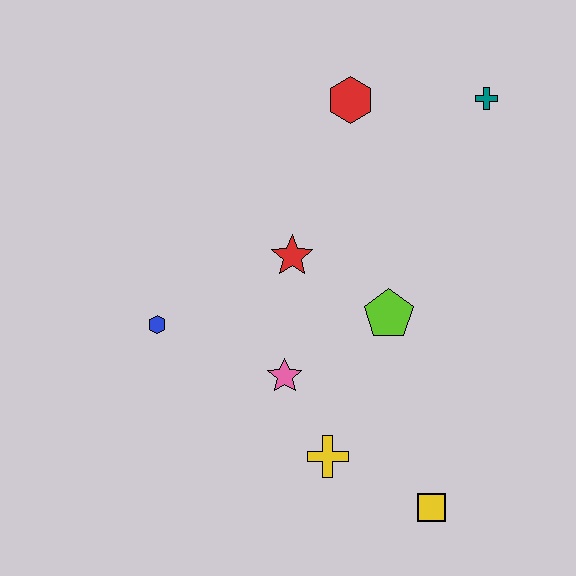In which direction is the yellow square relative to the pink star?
The yellow square is to the right of the pink star.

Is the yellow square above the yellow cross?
No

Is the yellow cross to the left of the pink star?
No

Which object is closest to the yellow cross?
The pink star is closest to the yellow cross.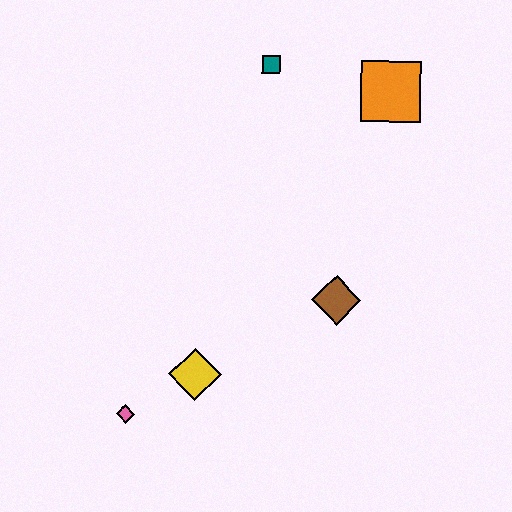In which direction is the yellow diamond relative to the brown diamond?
The yellow diamond is to the left of the brown diamond.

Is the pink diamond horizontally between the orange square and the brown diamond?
No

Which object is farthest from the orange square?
The pink diamond is farthest from the orange square.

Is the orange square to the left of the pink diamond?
No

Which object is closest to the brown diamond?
The yellow diamond is closest to the brown diamond.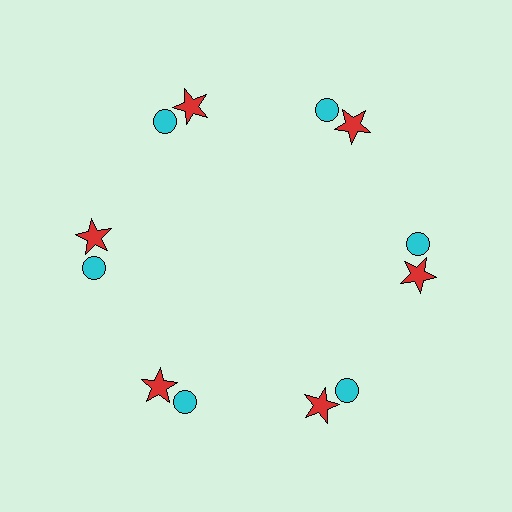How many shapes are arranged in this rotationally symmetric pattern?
There are 12 shapes, arranged in 6 groups of 2.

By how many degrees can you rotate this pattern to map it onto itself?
The pattern maps onto itself every 60 degrees of rotation.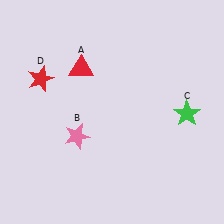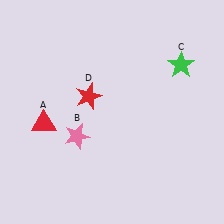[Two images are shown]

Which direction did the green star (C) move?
The green star (C) moved up.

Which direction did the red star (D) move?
The red star (D) moved right.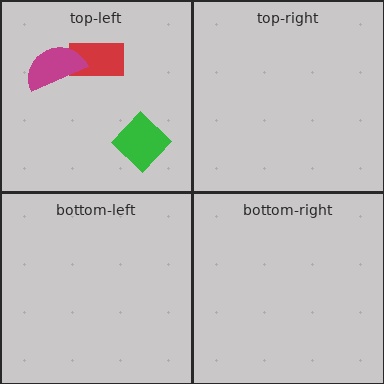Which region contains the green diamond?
The top-left region.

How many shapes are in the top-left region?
3.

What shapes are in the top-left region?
The red rectangle, the green diamond, the magenta semicircle.